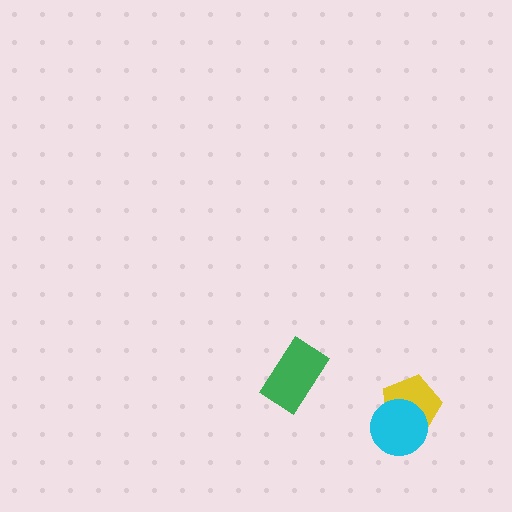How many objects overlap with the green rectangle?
0 objects overlap with the green rectangle.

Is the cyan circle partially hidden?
No, no other shape covers it.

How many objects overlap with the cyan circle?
1 object overlaps with the cyan circle.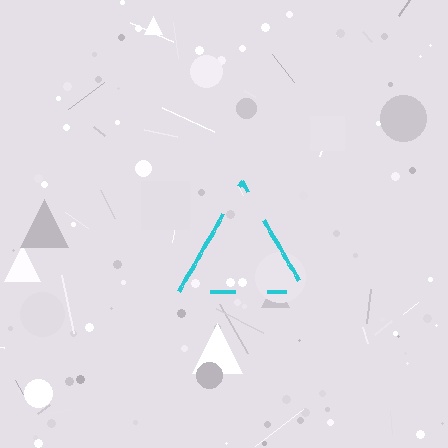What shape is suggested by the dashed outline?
The dashed outline suggests a triangle.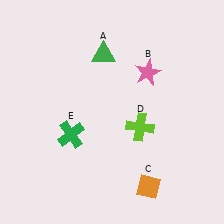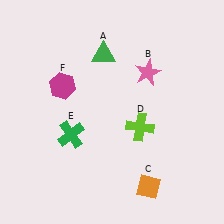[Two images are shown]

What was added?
A magenta hexagon (F) was added in Image 2.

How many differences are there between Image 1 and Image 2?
There is 1 difference between the two images.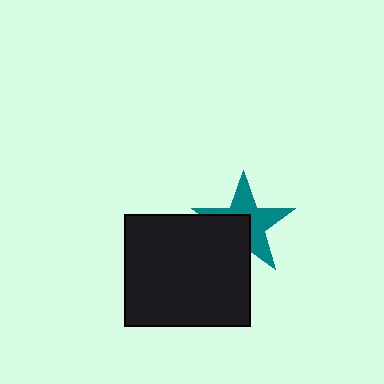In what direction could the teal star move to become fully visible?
The teal star could move toward the upper-right. That would shift it out from behind the black rectangle entirely.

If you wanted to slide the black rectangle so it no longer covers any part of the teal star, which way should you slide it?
Slide it toward the lower-left — that is the most direct way to separate the two shapes.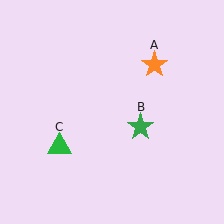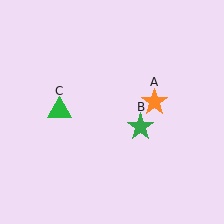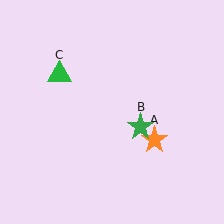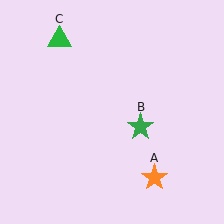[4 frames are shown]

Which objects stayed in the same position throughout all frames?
Green star (object B) remained stationary.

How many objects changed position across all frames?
2 objects changed position: orange star (object A), green triangle (object C).